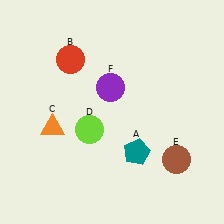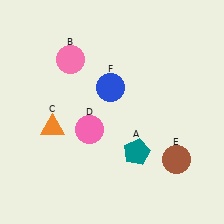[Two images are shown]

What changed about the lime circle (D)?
In Image 1, D is lime. In Image 2, it changed to pink.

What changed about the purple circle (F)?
In Image 1, F is purple. In Image 2, it changed to blue.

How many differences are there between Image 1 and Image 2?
There are 3 differences between the two images.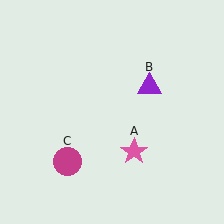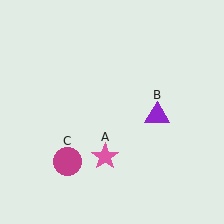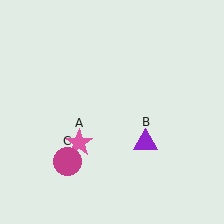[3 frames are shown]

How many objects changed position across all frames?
2 objects changed position: pink star (object A), purple triangle (object B).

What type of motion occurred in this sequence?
The pink star (object A), purple triangle (object B) rotated clockwise around the center of the scene.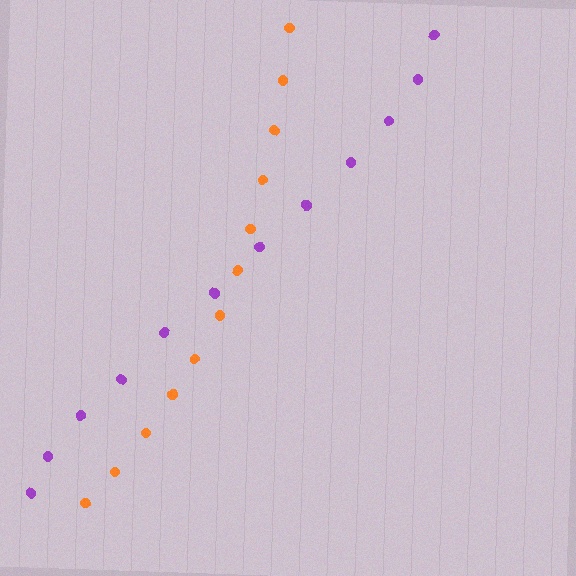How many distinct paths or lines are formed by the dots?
There are 2 distinct paths.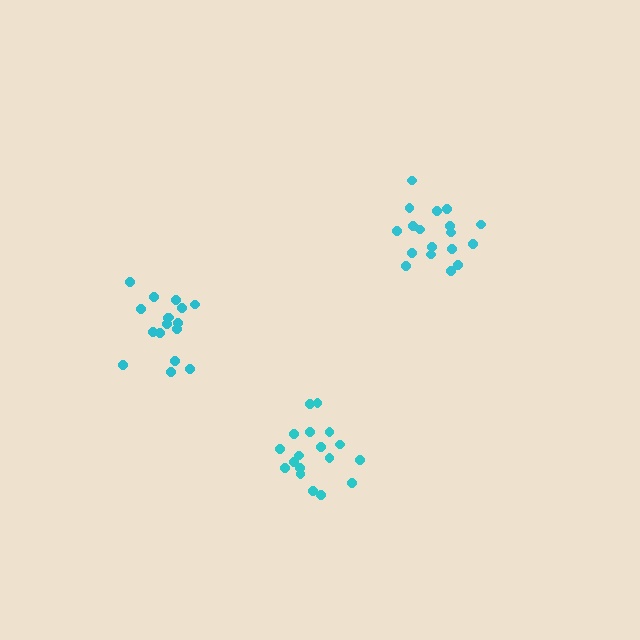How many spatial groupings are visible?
There are 3 spatial groupings.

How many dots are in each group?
Group 1: 18 dots, Group 2: 17 dots, Group 3: 18 dots (53 total).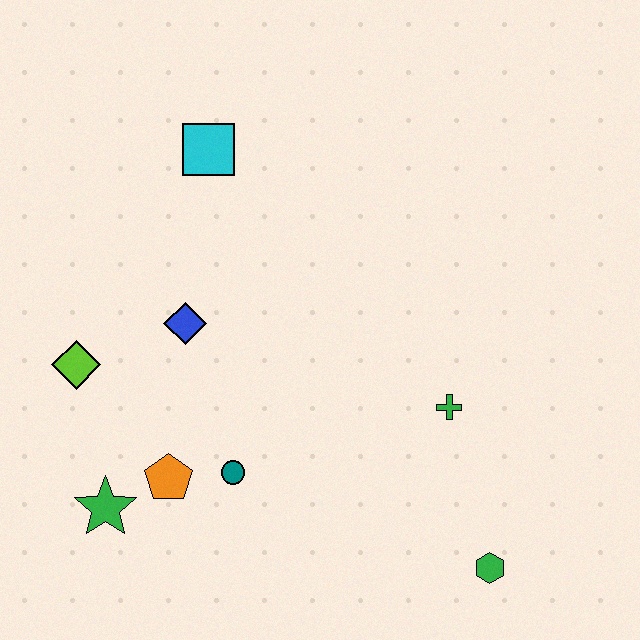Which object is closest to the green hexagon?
The green cross is closest to the green hexagon.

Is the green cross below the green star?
No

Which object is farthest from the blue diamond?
The green hexagon is farthest from the blue diamond.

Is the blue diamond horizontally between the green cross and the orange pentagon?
Yes